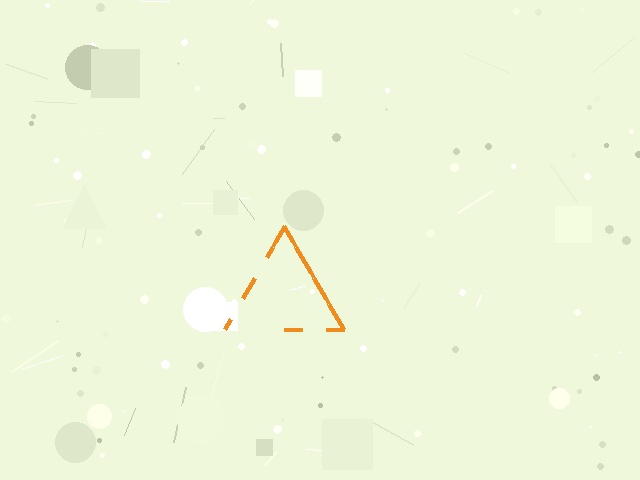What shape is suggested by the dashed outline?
The dashed outline suggests a triangle.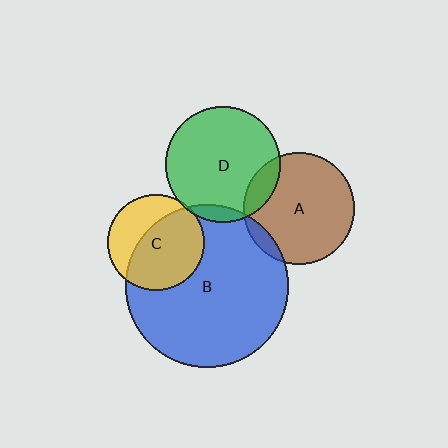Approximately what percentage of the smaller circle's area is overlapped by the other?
Approximately 15%.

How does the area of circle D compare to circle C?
Approximately 1.4 times.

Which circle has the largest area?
Circle B (blue).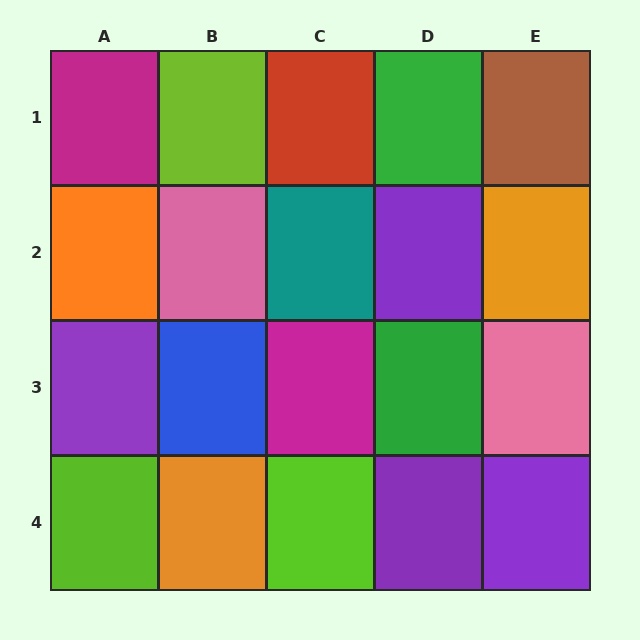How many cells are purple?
4 cells are purple.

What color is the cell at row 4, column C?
Lime.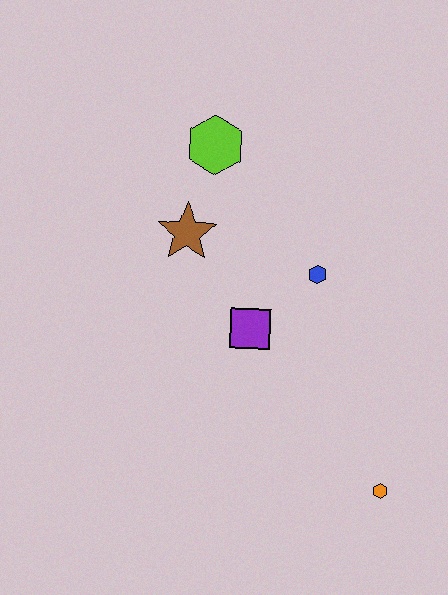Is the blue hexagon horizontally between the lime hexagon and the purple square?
No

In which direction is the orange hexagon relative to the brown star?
The orange hexagon is below the brown star.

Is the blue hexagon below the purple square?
No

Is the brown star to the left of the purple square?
Yes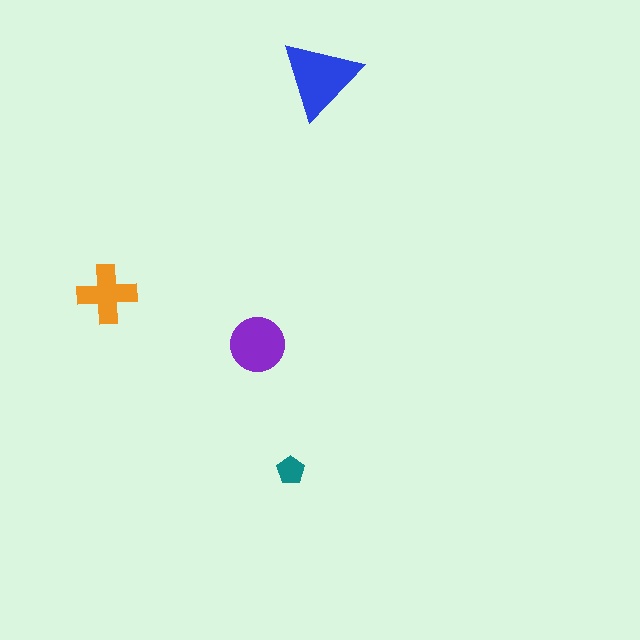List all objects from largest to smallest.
The blue triangle, the purple circle, the orange cross, the teal pentagon.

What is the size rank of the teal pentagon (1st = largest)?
4th.